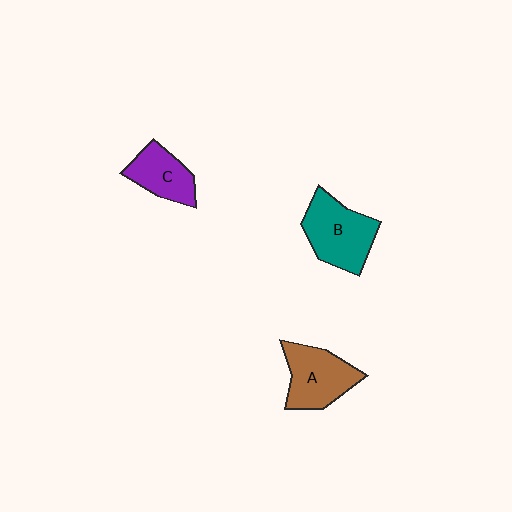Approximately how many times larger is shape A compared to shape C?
Approximately 1.4 times.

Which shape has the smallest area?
Shape C (purple).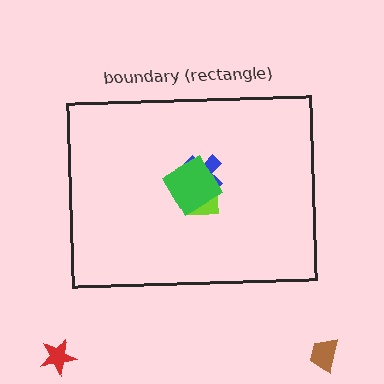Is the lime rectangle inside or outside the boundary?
Inside.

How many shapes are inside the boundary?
3 inside, 2 outside.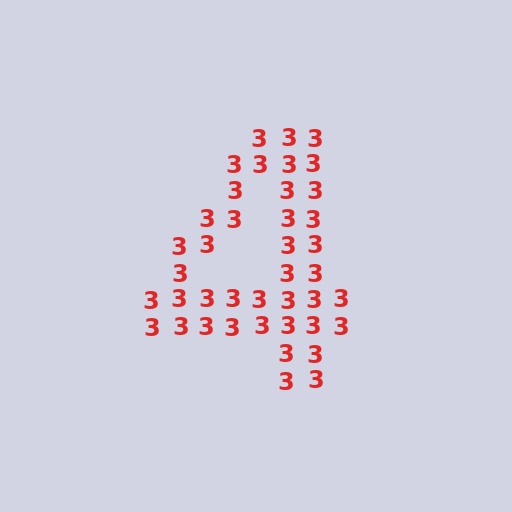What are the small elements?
The small elements are digit 3's.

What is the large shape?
The large shape is the digit 4.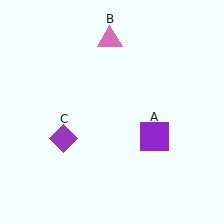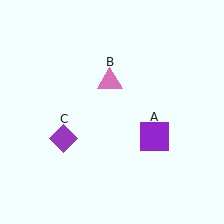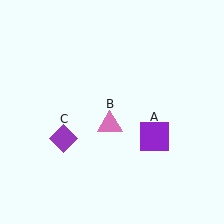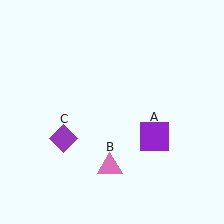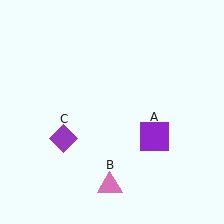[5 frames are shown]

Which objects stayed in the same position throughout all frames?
Purple square (object A) and purple diamond (object C) remained stationary.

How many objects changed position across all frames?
1 object changed position: pink triangle (object B).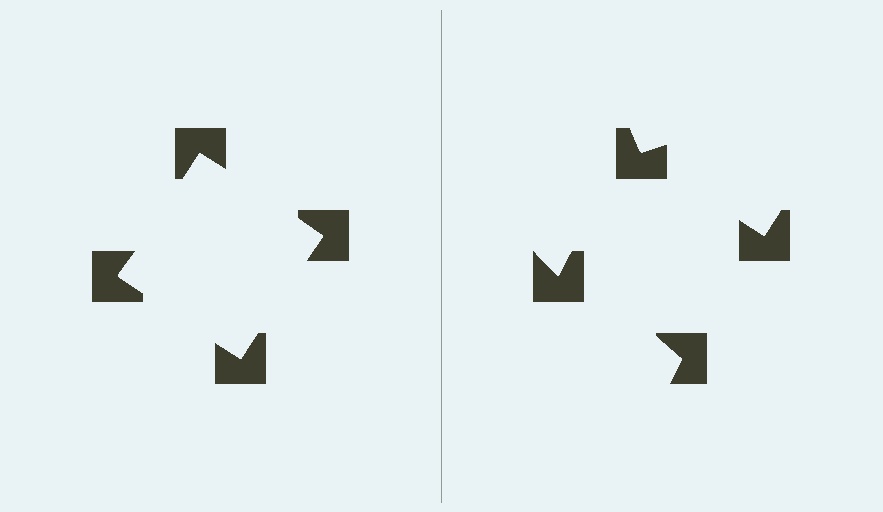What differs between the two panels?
The notched squares are positioned identically on both sides; only the wedge orientations differ. On the left they align to a square; on the right they are misaligned.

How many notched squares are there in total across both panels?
8 — 4 on each side.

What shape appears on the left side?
An illusory square.